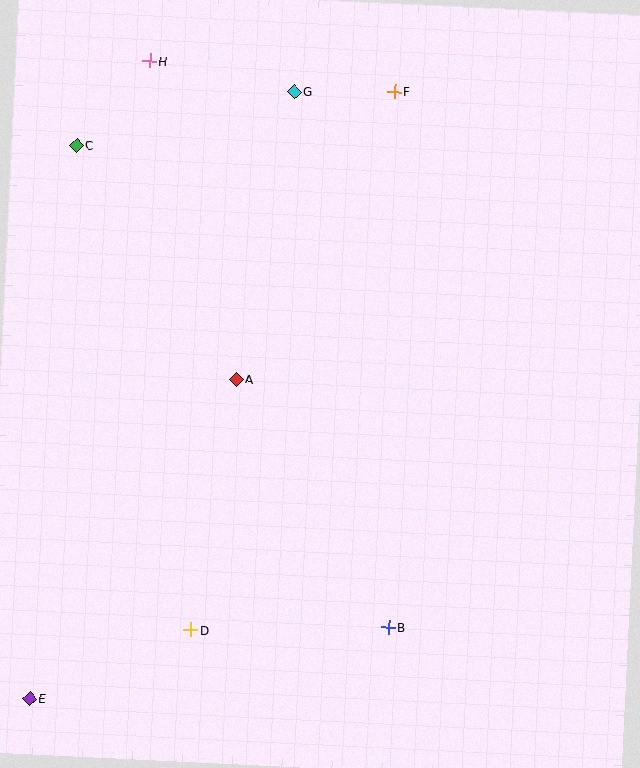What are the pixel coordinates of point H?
Point H is at (150, 61).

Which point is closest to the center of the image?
Point A at (236, 379) is closest to the center.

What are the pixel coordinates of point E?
Point E is at (30, 699).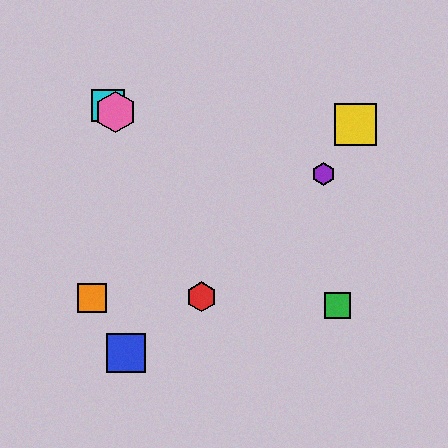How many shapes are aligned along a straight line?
3 shapes (the green square, the cyan square, the pink hexagon) are aligned along a straight line.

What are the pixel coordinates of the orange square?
The orange square is at (92, 298).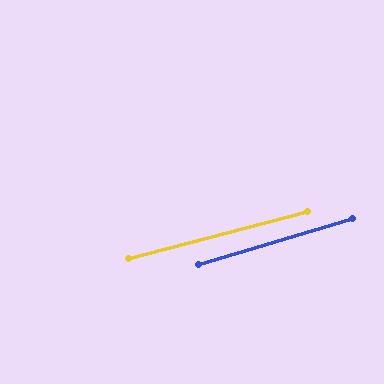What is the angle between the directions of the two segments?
Approximately 2 degrees.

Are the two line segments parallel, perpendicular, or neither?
Parallel — their directions differ by only 1.9°.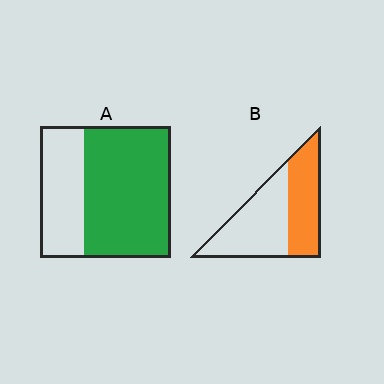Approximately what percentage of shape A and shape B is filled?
A is approximately 65% and B is approximately 45%.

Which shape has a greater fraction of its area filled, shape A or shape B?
Shape A.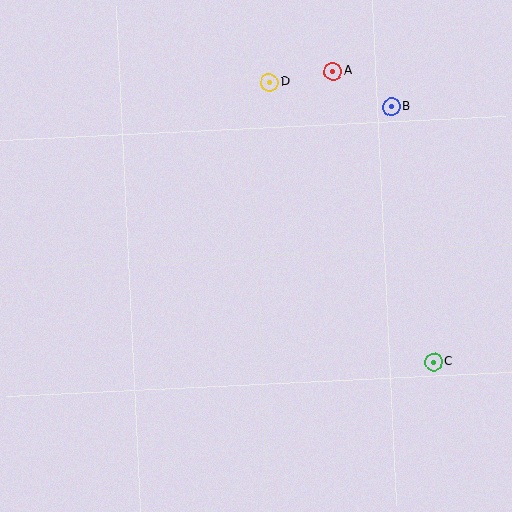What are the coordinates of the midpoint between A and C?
The midpoint between A and C is at (383, 217).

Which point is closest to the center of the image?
Point D at (269, 82) is closest to the center.